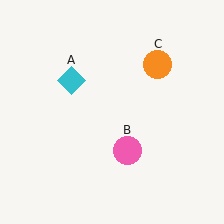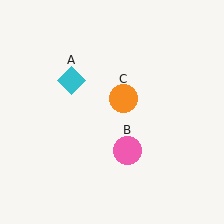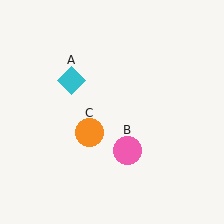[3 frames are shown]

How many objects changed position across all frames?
1 object changed position: orange circle (object C).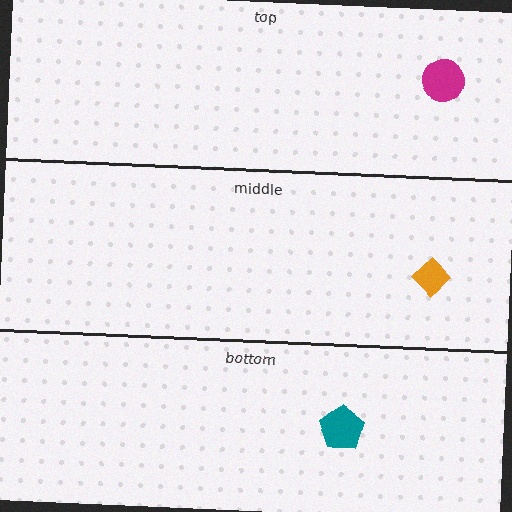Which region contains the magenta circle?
The top region.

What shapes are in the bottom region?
The teal pentagon.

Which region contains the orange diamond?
The middle region.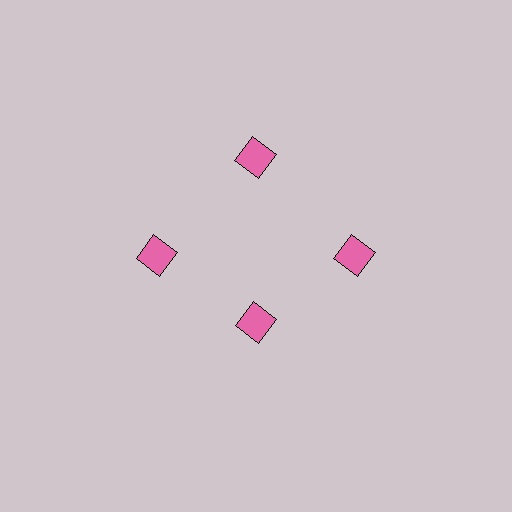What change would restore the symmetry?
The symmetry would be restored by moving it outward, back onto the ring so that all 4 squares sit at equal angles and equal distance from the center.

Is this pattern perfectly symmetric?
No. The 4 pink squares are arranged in a ring, but one element near the 6 o'clock position is pulled inward toward the center, breaking the 4-fold rotational symmetry.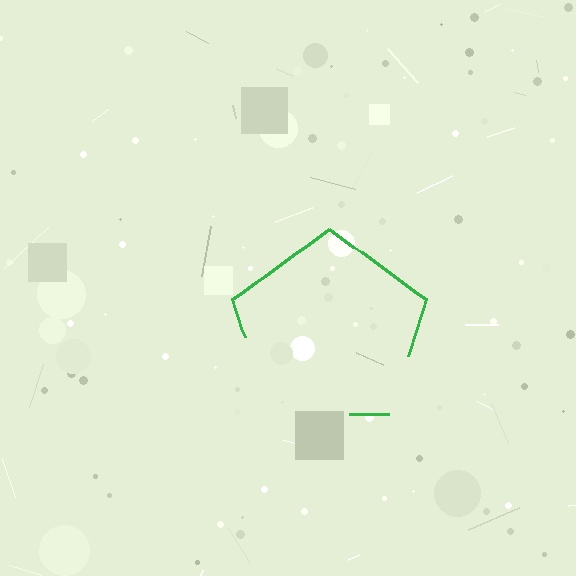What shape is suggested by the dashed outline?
The dashed outline suggests a pentagon.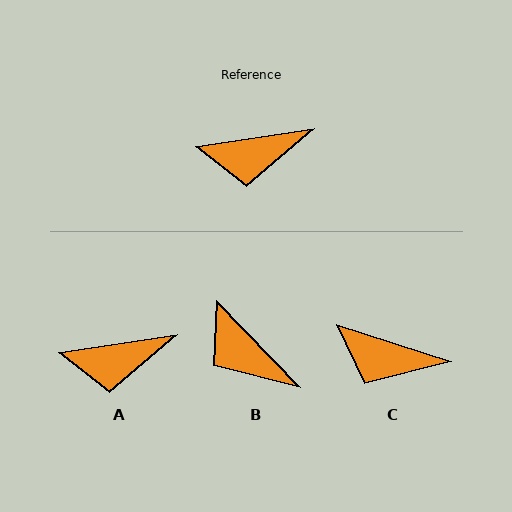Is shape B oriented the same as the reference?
No, it is off by about 54 degrees.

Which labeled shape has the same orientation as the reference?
A.